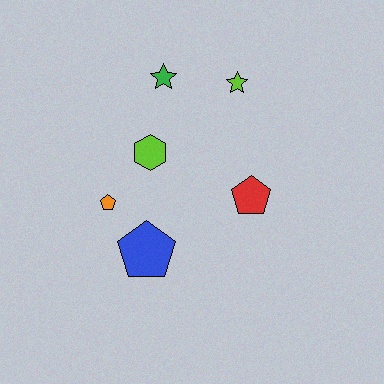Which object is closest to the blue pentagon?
The orange pentagon is closest to the blue pentagon.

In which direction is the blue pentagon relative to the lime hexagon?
The blue pentagon is below the lime hexagon.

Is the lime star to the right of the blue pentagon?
Yes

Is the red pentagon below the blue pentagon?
No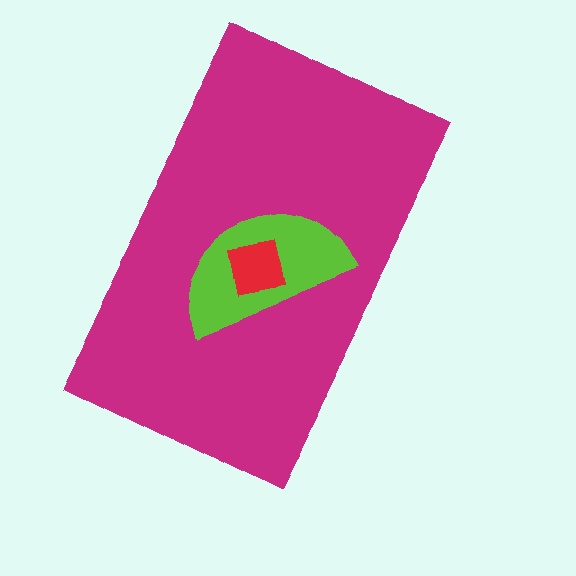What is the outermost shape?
The magenta rectangle.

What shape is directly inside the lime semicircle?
The red square.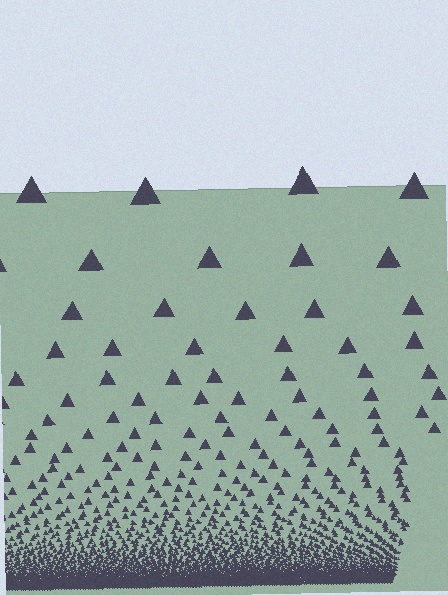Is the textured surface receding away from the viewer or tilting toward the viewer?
The surface appears to tilt toward the viewer. Texture elements get larger and sparser toward the top.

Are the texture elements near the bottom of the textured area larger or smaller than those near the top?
Smaller. The gradient is inverted — elements near the bottom are smaller and denser.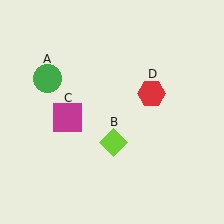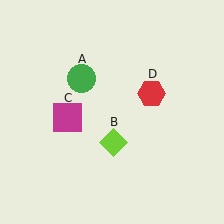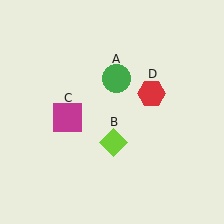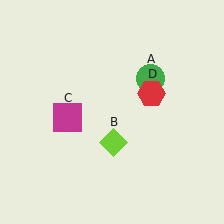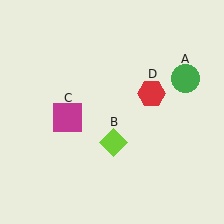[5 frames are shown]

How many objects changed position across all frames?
1 object changed position: green circle (object A).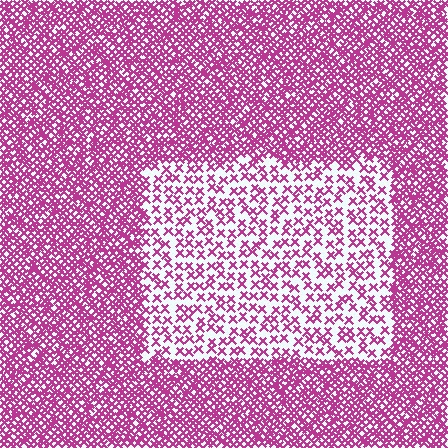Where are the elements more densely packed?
The elements are more densely packed outside the rectangle boundary.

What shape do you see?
I see a rectangle.